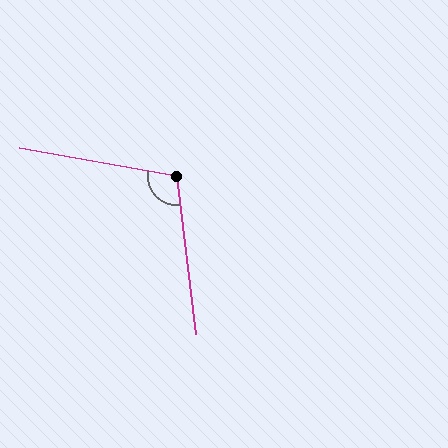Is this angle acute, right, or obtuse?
It is obtuse.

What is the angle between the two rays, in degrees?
Approximately 107 degrees.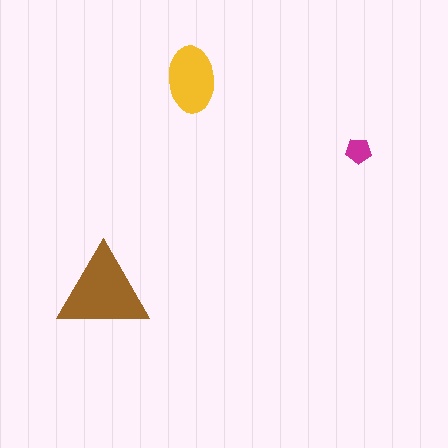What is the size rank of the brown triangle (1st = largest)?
1st.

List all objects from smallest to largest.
The magenta pentagon, the yellow ellipse, the brown triangle.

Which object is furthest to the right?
The magenta pentagon is rightmost.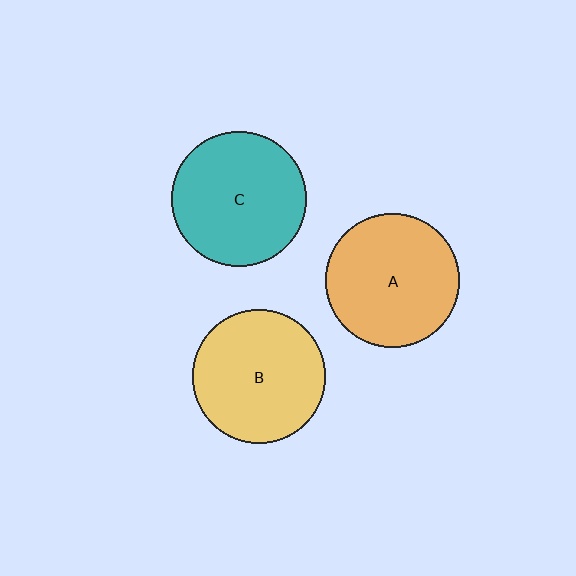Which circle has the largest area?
Circle C (teal).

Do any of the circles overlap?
No, none of the circles overlap.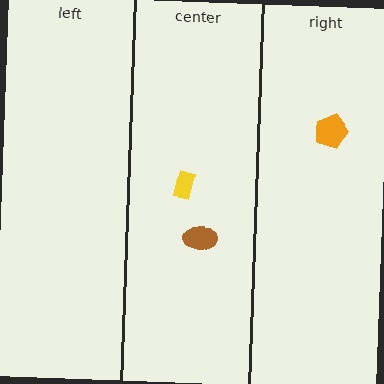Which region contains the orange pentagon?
The right region.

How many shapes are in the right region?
1.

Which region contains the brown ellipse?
The center region.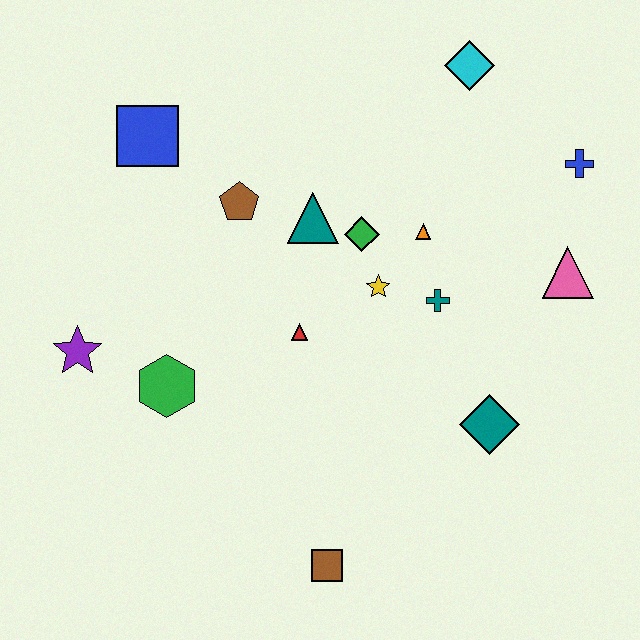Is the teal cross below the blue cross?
Yes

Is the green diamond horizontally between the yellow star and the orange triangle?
No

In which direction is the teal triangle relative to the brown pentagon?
The teal triangle is to the right of the brown pentagon.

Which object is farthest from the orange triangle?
The purple star is farthest from the orange triangle.